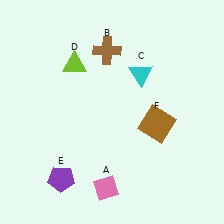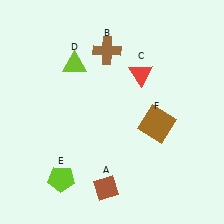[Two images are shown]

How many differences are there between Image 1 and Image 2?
There are 3 differences between the two images.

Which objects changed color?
A changed from pink to brown. C changed from cyan to red. E changed from purple to lime.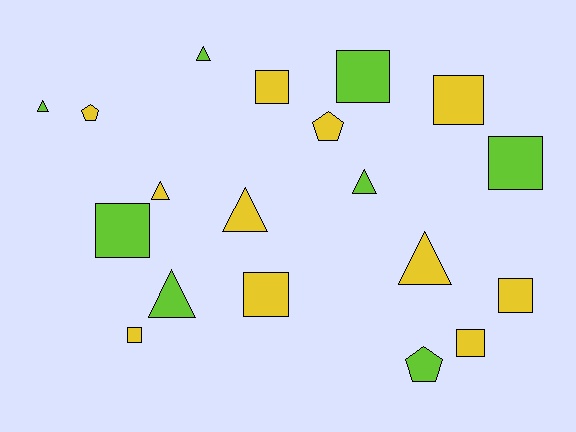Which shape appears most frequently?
Square, with 9 objects.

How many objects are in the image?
There are 19 objects.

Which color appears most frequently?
Yellow, with 11 objects.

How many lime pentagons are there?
There is 1 lime pentagon.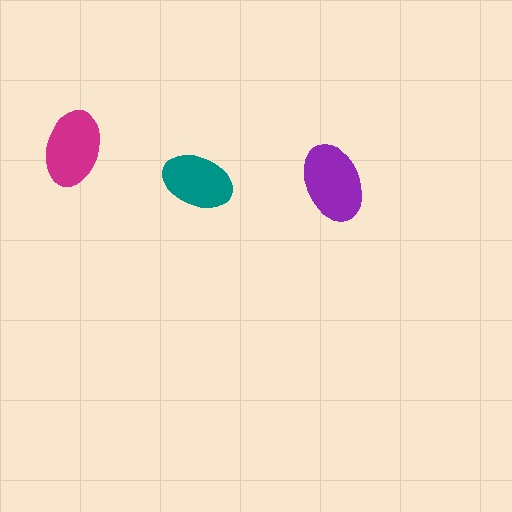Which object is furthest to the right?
The purple ellipse is rightmost.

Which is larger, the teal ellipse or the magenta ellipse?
The magenta one.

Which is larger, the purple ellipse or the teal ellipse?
The purple one.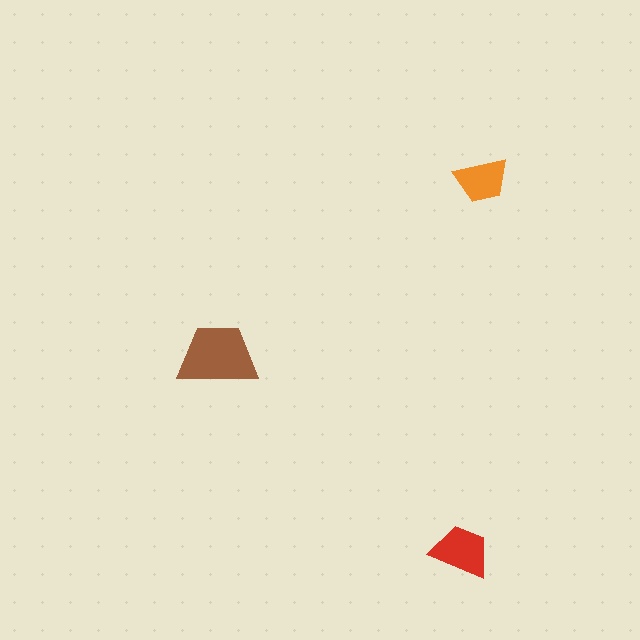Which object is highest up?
The orange trapezoid is topmost.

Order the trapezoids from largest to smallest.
the brown one, the red one, the orange one.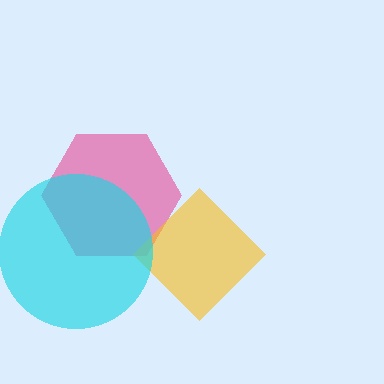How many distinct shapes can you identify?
There are 3 distinct shapes: a pink hexagon, a yellow diamond, a cyan circle.